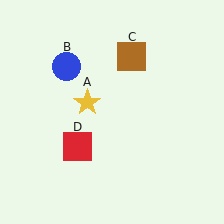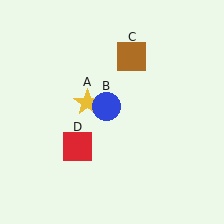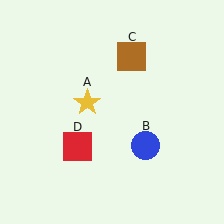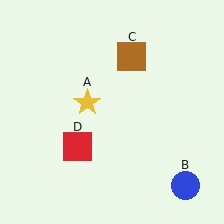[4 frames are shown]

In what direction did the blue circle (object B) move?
The blue circle (object B) moved down and to the right.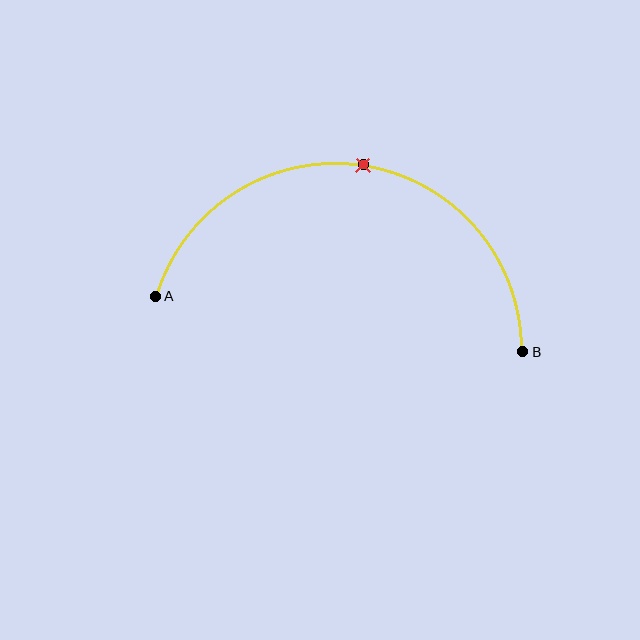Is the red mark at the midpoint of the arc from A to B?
Yes. The red mark lies on the arc at equal arc-length from both A and B — it is the arc midpoint.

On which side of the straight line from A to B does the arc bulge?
The arc bulges above the straight line connecting A and B.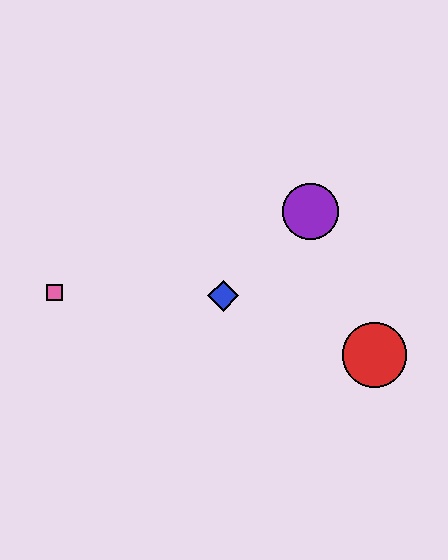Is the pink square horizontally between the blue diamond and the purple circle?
No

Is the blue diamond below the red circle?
No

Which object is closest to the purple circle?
The blue diamond is closest to the purple circle.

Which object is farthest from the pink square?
The red circle is farthest from the pink square.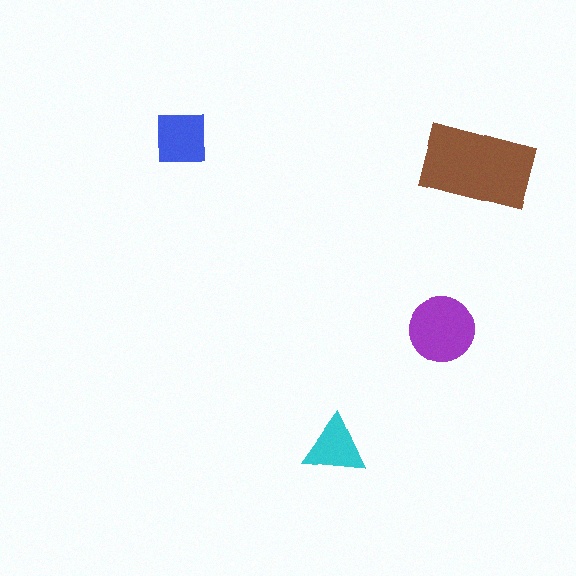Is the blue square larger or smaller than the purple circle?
Smaller.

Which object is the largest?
The brown rectangle.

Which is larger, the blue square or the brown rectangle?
The brown rectangle.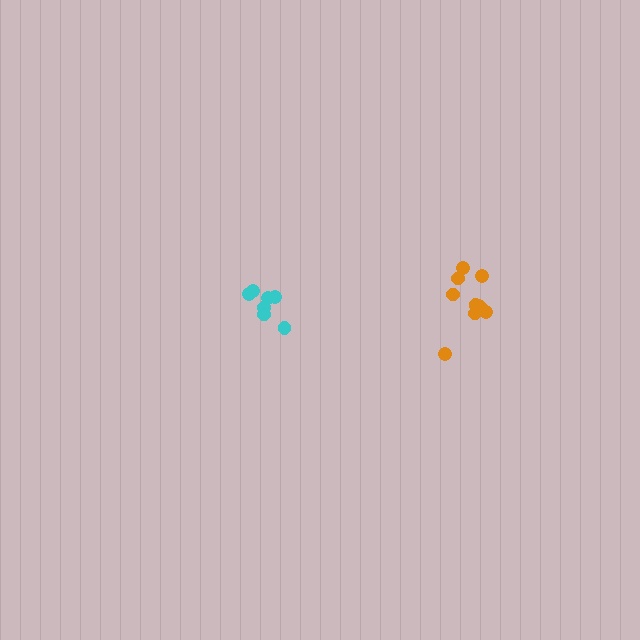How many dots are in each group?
Group 1: 7 dots, Group 2: 10 dots (17 total).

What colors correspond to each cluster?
The clusters are colored: cyan, orange.